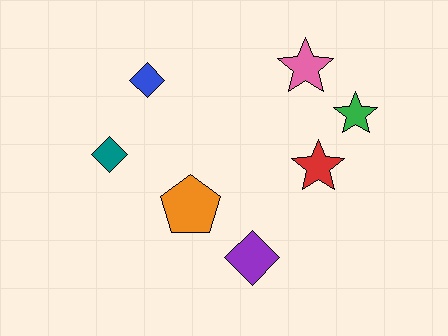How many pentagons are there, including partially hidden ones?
There is 1 pentagon.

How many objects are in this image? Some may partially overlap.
There are 7 objects.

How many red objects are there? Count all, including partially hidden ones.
There is 1 red object.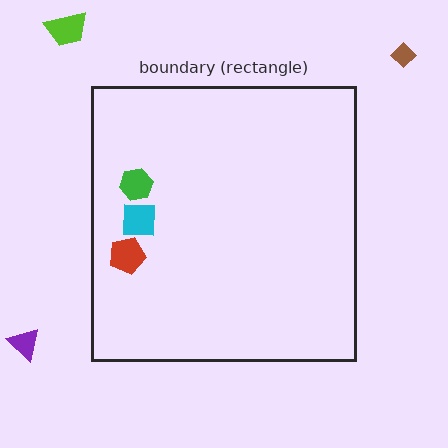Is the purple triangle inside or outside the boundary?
Outside.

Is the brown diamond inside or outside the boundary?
Outside.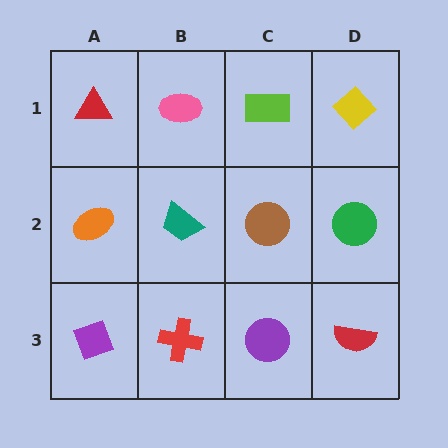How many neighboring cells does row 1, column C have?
3.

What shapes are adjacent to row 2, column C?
A lime rectangle (row 1, column C), a purple circle (row 3, column C), a teal trapezoid (row 2, column B), a green circle (row 2, column D).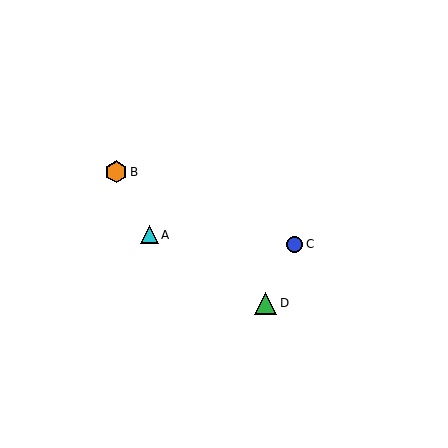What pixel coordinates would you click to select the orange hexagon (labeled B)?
Click at (116, 172) to select the orange hexagon B.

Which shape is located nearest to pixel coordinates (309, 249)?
The blue circle (labeled C) at (294, 244) is nearest to that location.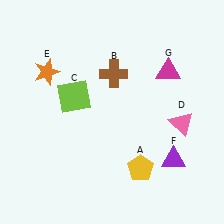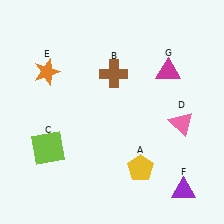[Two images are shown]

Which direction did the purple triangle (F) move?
The purple triangle (F) moved down.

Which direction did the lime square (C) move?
The lime square (C) moved down.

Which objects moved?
The objects that moved are: the lime square (C), the purple triangle (F).